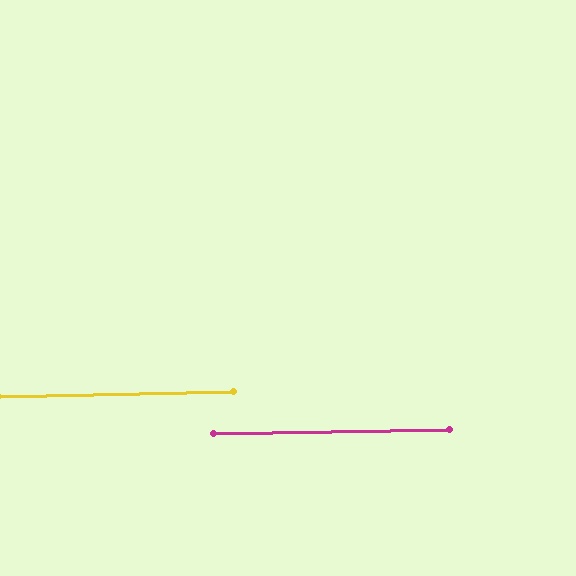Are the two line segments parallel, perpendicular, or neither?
Parallel — their directions differ by only 0.2°.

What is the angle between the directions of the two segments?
Approximately 0 degrees.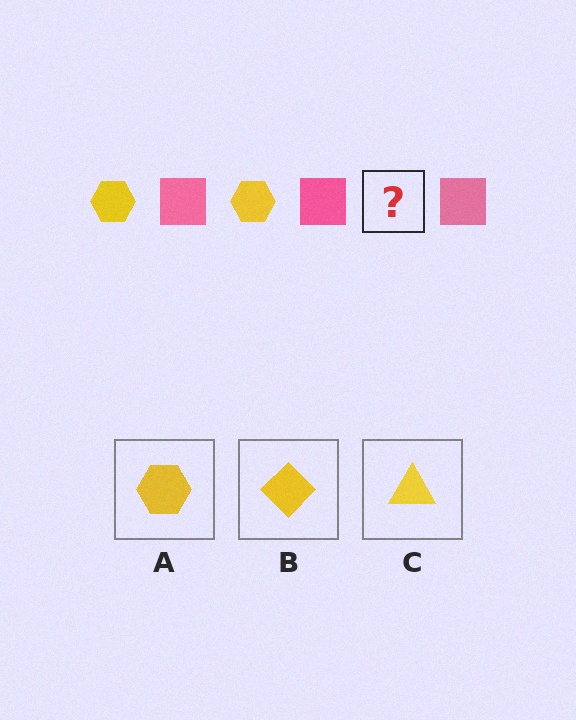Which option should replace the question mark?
Option A.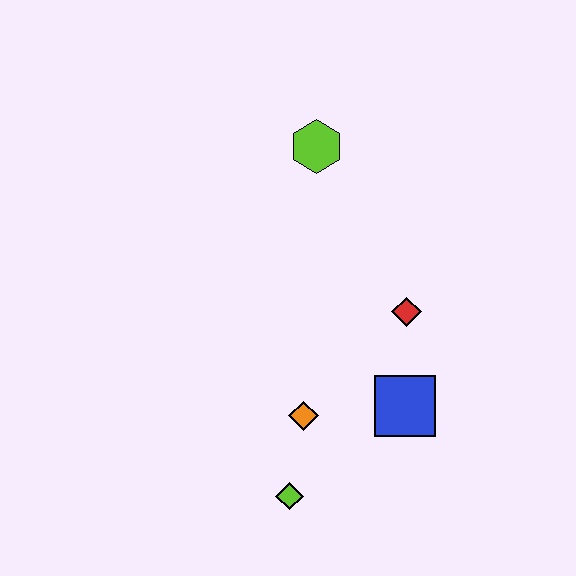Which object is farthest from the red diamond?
The lime diamond is farthest from the red diamond.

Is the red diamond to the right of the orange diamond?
Yes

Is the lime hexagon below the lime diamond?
No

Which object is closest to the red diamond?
The blue square is closest to the red diamond.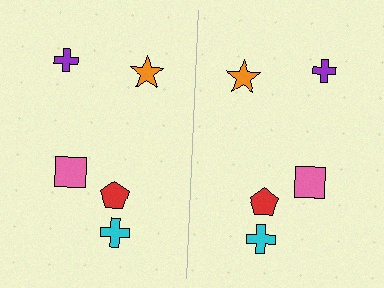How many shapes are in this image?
There are 10 shapes in this image.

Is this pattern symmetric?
Yes, this pattern has bilateral (reflection) symmetry.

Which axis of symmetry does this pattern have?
The pattern has a vertical axis of symmetry running through the center of the image.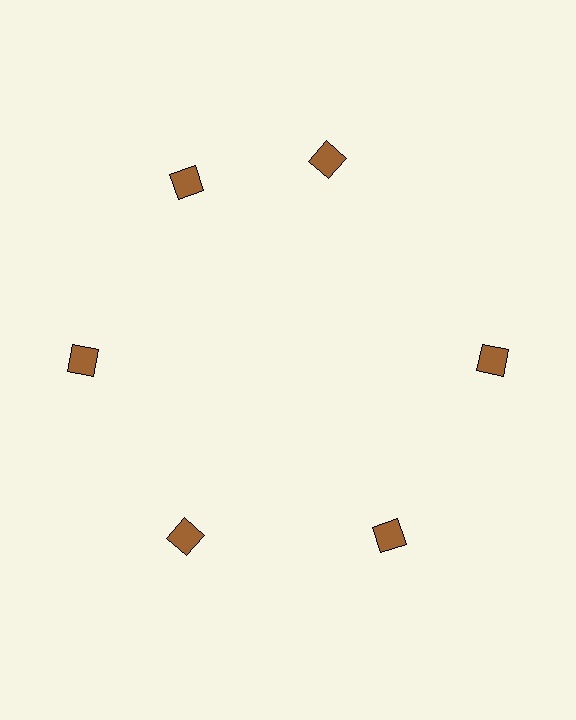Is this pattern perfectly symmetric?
No. The 6 brown squares are arranged in a ring, but one element near the 1 o'clock position is rotated out of alignment along the ring, breaking the 6-fold rotational symmetry.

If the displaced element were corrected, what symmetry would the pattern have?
It would have 6-fold rotational symmetry — the pattern would map onto itself every 60 degrees.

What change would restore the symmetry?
The symmetry would be restored by rotating it back into even spacing with its neighbors so that all 6 squares sit at equal angles and equal distance from the center.